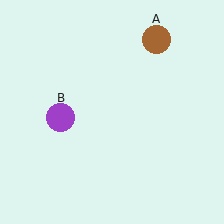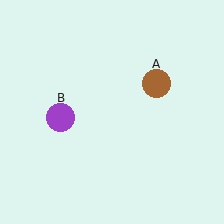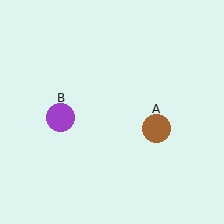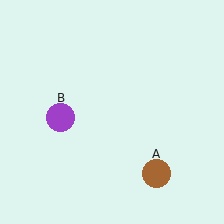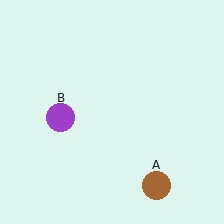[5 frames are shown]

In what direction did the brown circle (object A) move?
The brown circle (object A) moved down.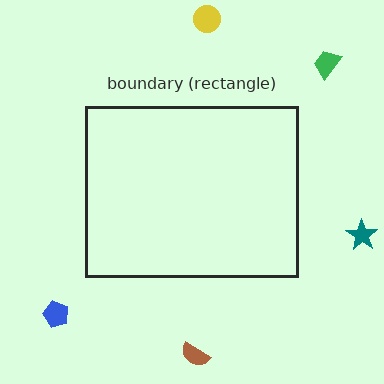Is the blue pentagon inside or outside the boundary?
Outside.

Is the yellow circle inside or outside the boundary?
Outside.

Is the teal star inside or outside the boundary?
Outside.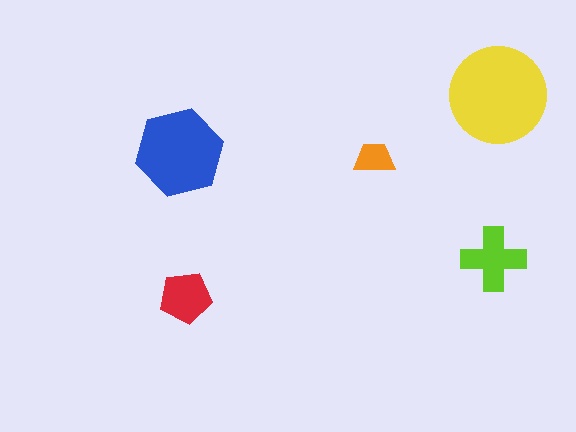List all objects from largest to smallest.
The yellow circle, the blue hexagon, the lime cross, the red pentagon, the orange trapezoid.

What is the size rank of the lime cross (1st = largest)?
3rd.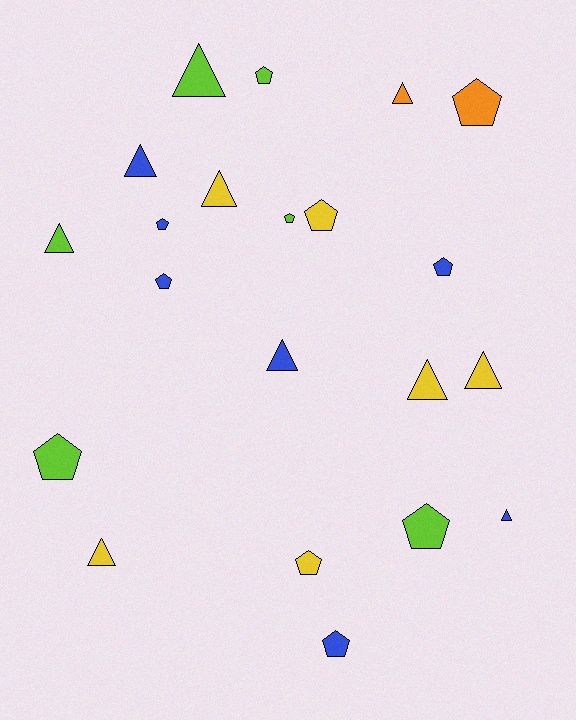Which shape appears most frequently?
Pentagon, with 11 objects.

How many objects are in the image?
There are 21 objects.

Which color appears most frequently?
Blue, with 7 objects.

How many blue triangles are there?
There are 3 blue triangles.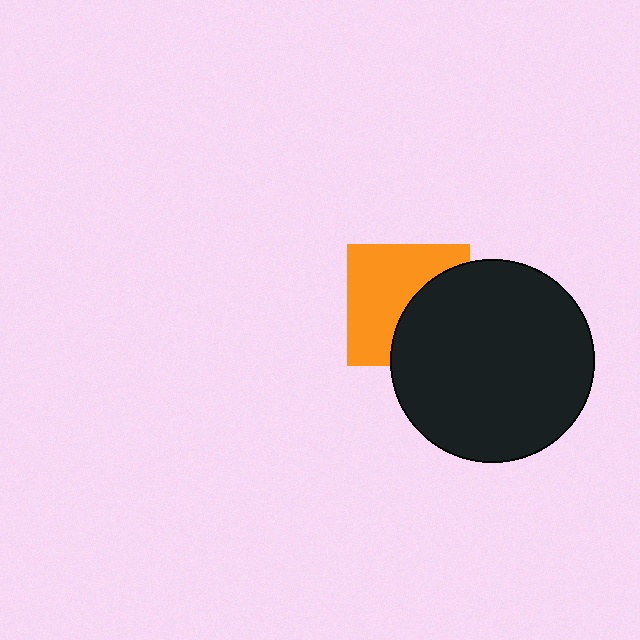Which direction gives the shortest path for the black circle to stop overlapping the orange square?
Moving right gives the shortest separation.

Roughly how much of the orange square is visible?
About half of it is visible (roughly 58%).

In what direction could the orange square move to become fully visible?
The orange square could move left. That would shift it out from behind the black circle entirely.